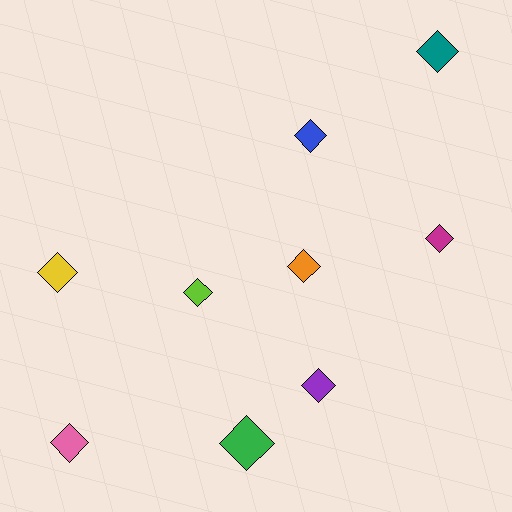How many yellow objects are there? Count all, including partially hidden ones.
There is 1 yellow object.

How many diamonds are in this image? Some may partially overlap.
There are 9 diamonds.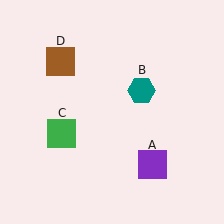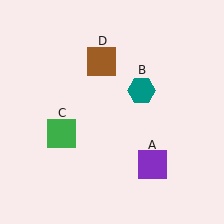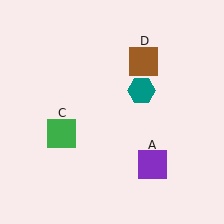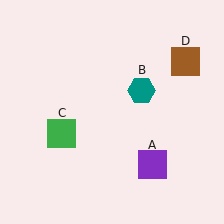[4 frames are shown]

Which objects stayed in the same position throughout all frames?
Purple square (object A) and teal hexagon (object B) and green square (object C) remained stationary.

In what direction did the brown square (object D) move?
The brown square (object D) moved right.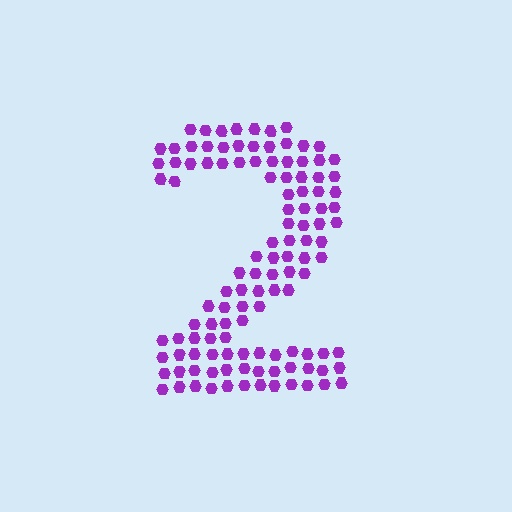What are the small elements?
The small elements are hexagons.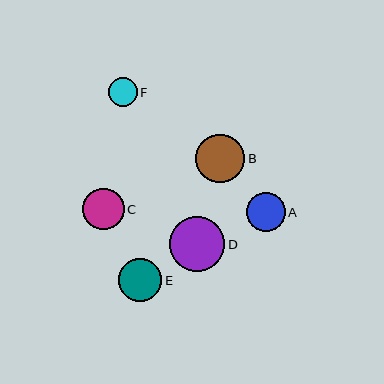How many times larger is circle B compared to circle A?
Circle B is approximately 1.3 times the size of circle A.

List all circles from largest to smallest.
From largest to smallest: D, B, E, C, A, F.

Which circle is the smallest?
Circle F is the smallest with a size of approximately 29 pixels.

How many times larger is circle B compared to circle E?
Circle B is approximately 1.1 times the size of circle E.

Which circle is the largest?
Circle D is the largest with a size of approximately 55 pixels.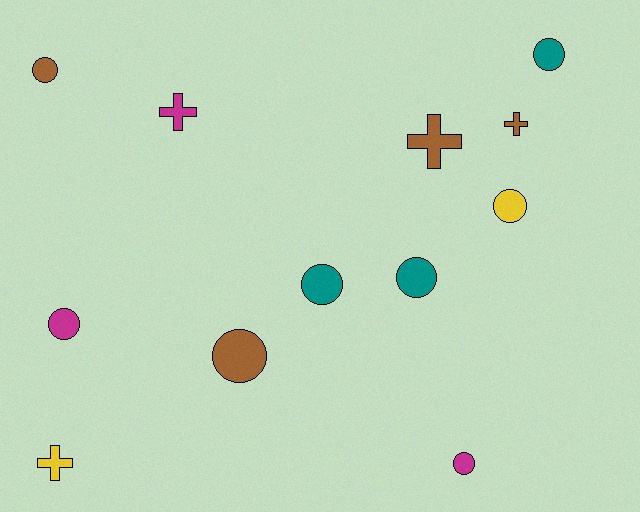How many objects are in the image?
There are 12 objects.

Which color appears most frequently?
Brown, with 4 objects.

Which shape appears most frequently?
Circle, with 8 objects.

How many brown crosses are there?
There are 2 brown crosses.